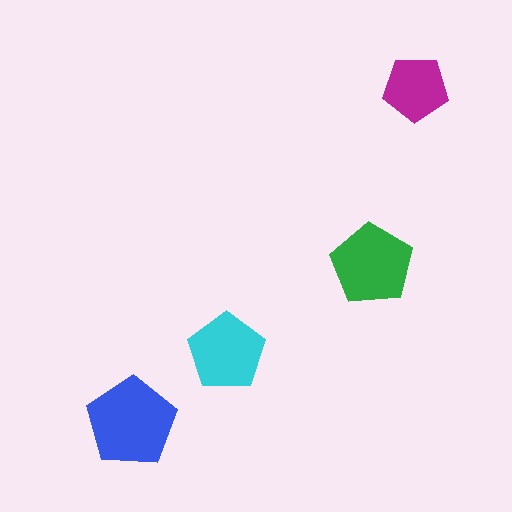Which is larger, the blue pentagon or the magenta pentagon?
The blue one.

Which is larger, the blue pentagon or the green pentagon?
The blue one.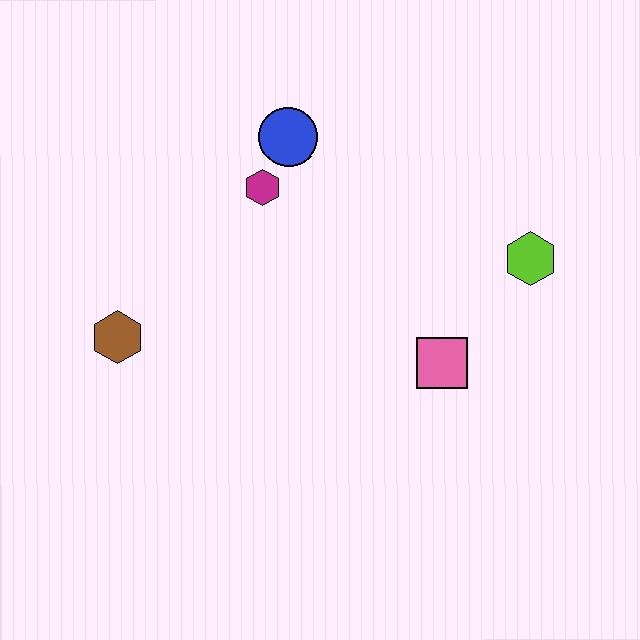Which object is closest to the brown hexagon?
The magenta hexagon is closest to the brown hexagon.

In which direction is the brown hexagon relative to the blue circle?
The brown hexagon is below the blue circle.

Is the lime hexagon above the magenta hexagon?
No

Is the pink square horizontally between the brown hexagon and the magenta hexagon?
No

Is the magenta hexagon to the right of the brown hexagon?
Yes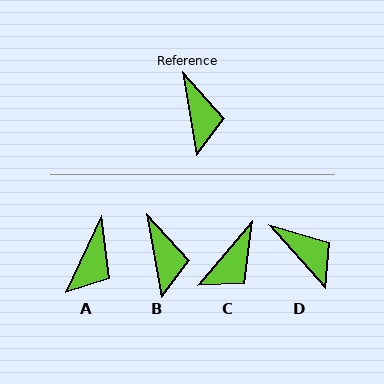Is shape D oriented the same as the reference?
No, it is off by about 32 degrees.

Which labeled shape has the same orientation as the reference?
B.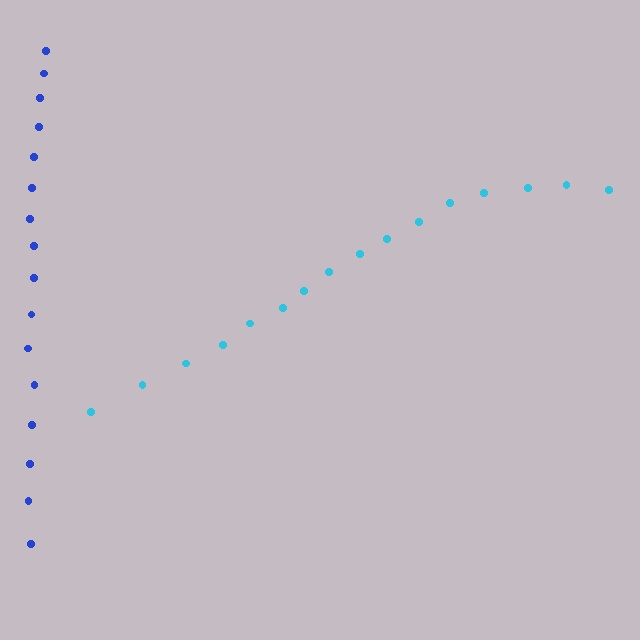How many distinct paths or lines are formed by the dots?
There are 2 distinct paths.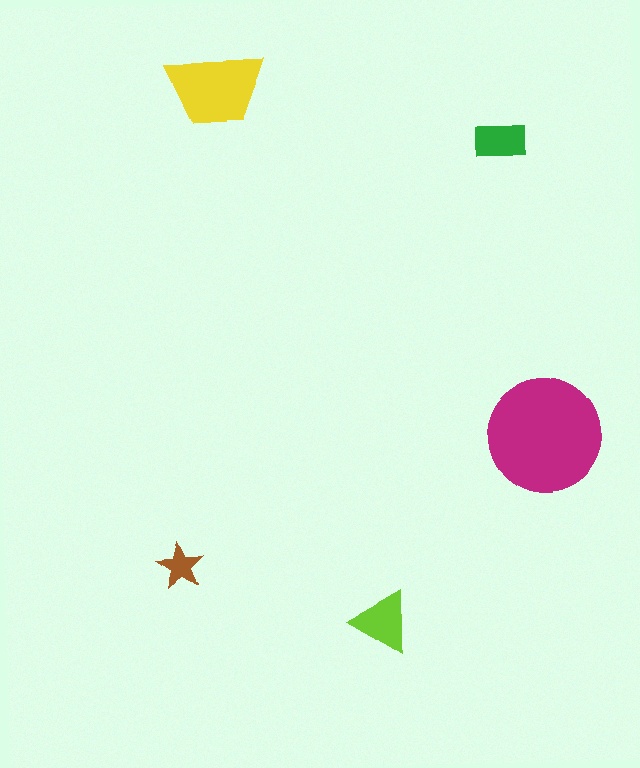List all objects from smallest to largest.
The brown star, the green rectangle, the lime triangle, the yellow trapezoid, the magenta circle.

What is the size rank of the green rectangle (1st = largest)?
4th.